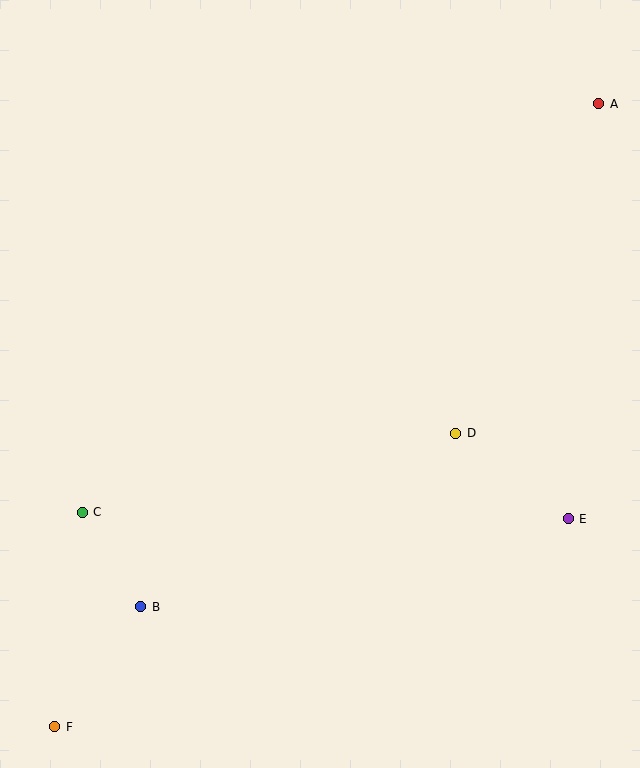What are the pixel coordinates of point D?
Point D is at (456, 433).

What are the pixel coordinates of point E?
Point E is at (568, 519).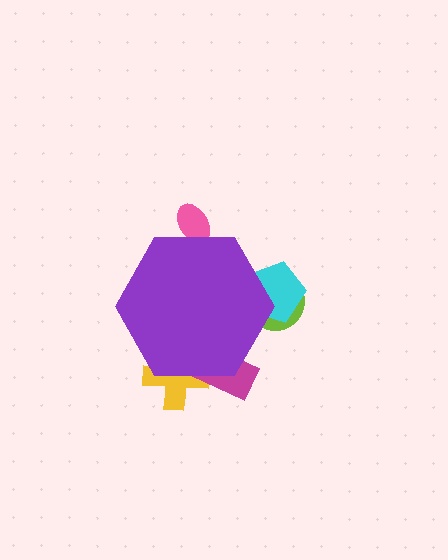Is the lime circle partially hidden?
Yes, the lime circle is partially hidden behind the purple hexagon.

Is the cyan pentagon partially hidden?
Yes, the cyan pentagon is partially hidden behind the purple hexagon.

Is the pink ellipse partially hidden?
Yes, the pink ellipse is partially hidden behind the purple hexagon.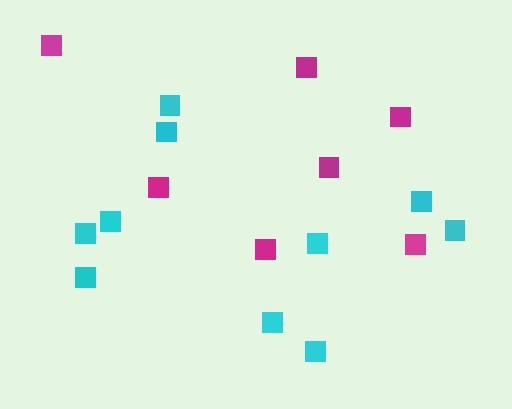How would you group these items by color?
There are 2 groups: one group of magenta squares (7) and one group of cyan squares (10).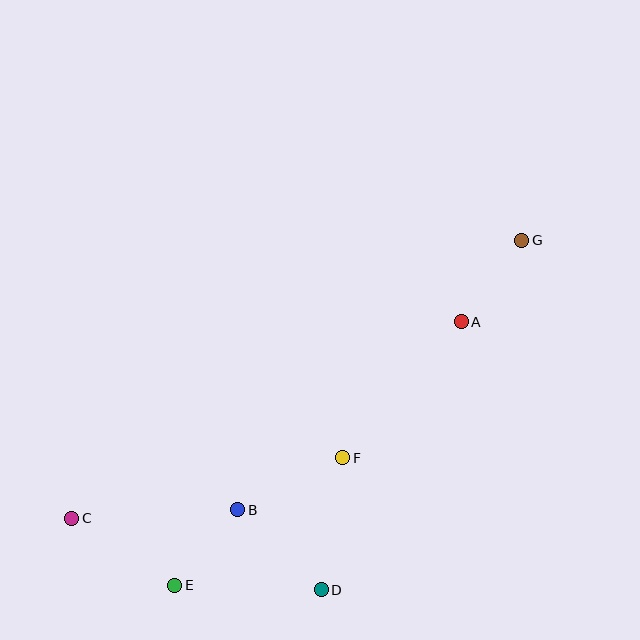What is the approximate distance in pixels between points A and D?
The distance between A and D is approximately 302 pixels.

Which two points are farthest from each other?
Points C and G are farthest from each other.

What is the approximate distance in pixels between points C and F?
The distance between C and F is approximately 278 pixels.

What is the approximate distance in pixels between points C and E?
The distance between C and E is approximately 123 pixels.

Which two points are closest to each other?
Points B and E are closest to each other.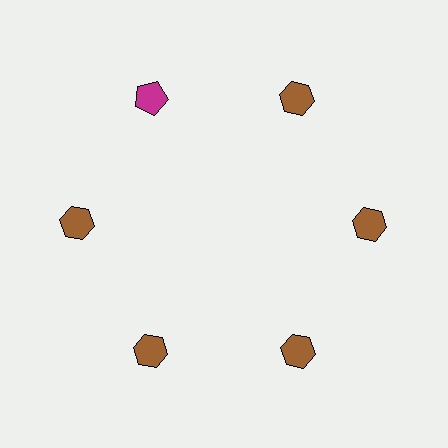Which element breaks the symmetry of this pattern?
The magenta pentagon at roughly the 11 o'clock position breaks the symmetry. All other shapes are brown hexagons.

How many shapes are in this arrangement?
There are 6 shapes arranged in a ring pattern.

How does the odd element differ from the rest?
It differs in both color (magenta instead of brown) and shape (pentagon instead of hexagon).